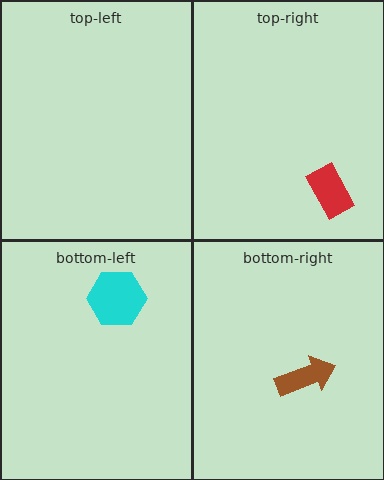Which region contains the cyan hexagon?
The bottom-left region.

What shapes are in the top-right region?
The red rectangle.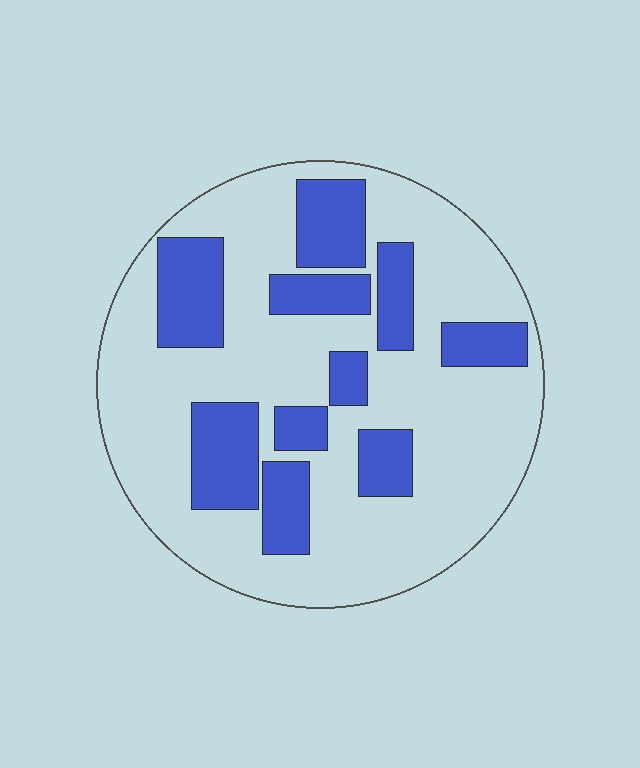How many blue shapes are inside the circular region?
10.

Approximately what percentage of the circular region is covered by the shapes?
Approximately 30%.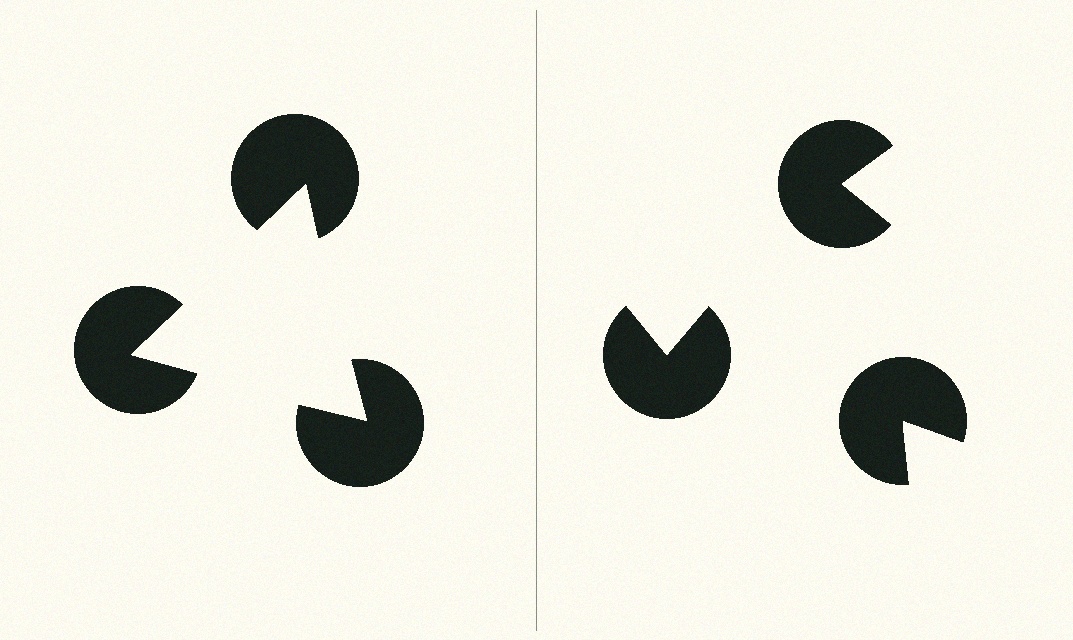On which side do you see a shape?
An illusory triangle appears on the left side. On the right side the wedge cuts are rotated, so no coherent shape forms.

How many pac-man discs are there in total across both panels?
6 — 3 on each side.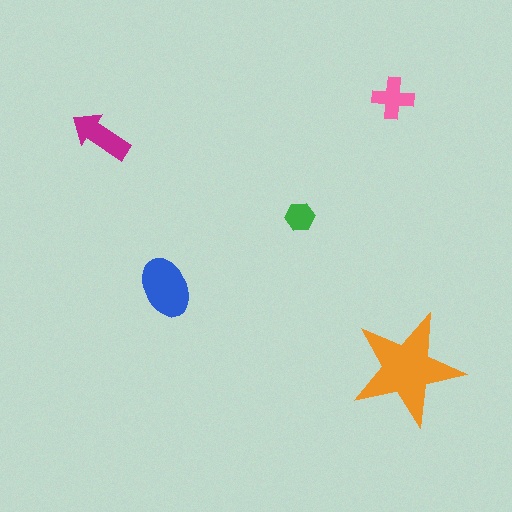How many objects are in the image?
There are 5 objects in the image.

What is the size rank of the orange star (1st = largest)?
1st.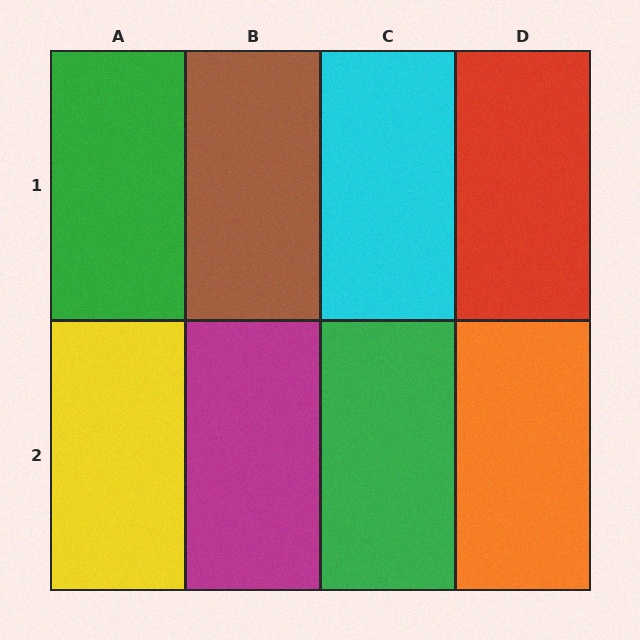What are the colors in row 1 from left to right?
Green, brown, cyan, red.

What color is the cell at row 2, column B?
Magenta.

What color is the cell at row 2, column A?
Yellow.